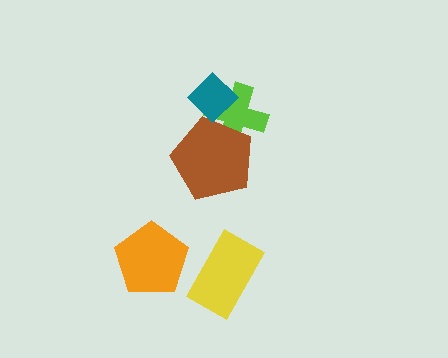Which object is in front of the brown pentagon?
The teal diamond is in front of the brown pentagon.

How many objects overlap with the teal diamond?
2 objects overlap with the teal diamond.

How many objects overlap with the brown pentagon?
2 objects overlap with the brown pentagon.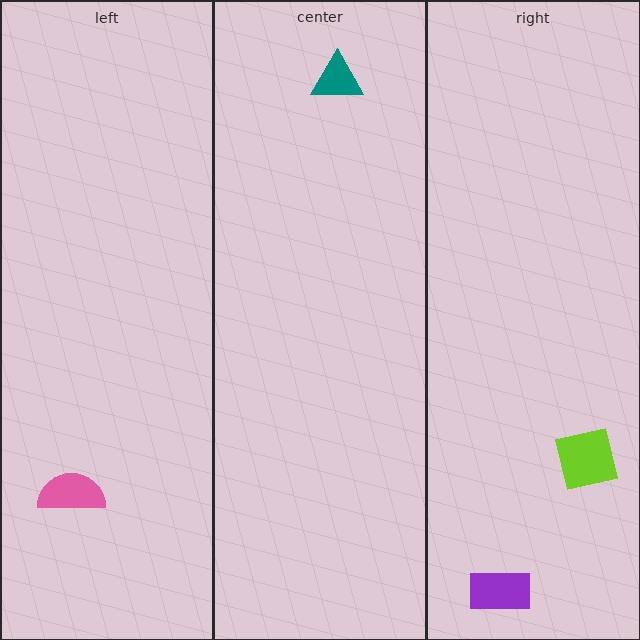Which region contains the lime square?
The right region.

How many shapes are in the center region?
1.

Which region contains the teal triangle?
The center region.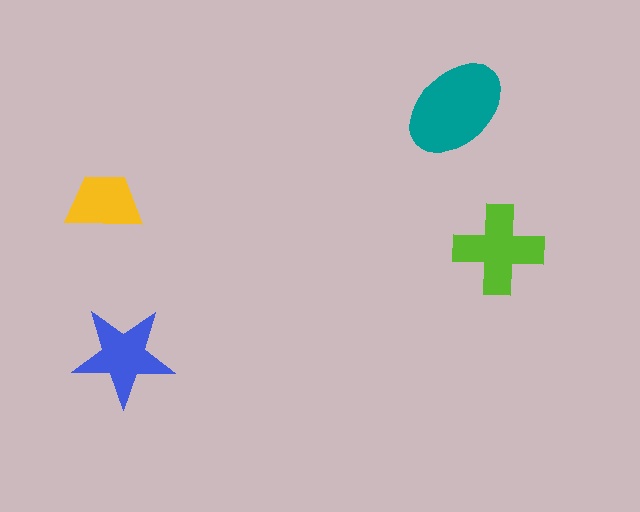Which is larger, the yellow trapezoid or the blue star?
The blue star.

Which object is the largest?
The teal ellipse.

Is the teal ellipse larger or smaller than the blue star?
Larger.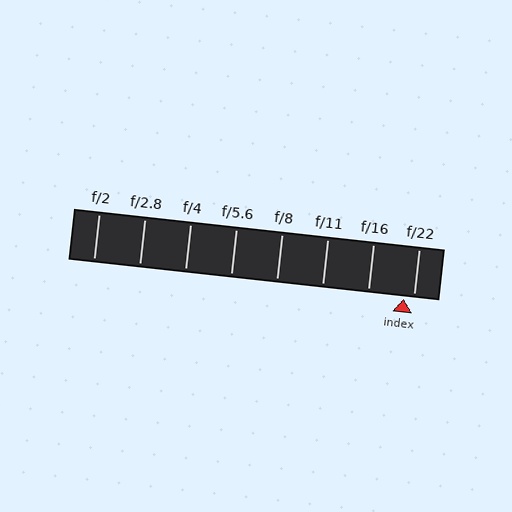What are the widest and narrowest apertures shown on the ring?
The widest aperture shown is f/2 and the narrowest is f/22.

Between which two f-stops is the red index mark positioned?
The index mark is between f/16 and f/22.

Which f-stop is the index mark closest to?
The index mark is closest to f/22.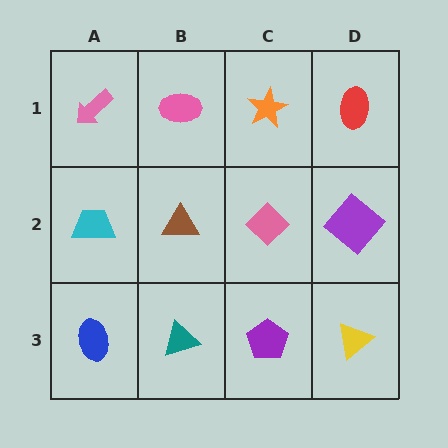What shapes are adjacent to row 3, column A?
A cyan trapezoid (row 2, column A), a teal triangle (row 3, column B).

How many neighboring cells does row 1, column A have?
2.